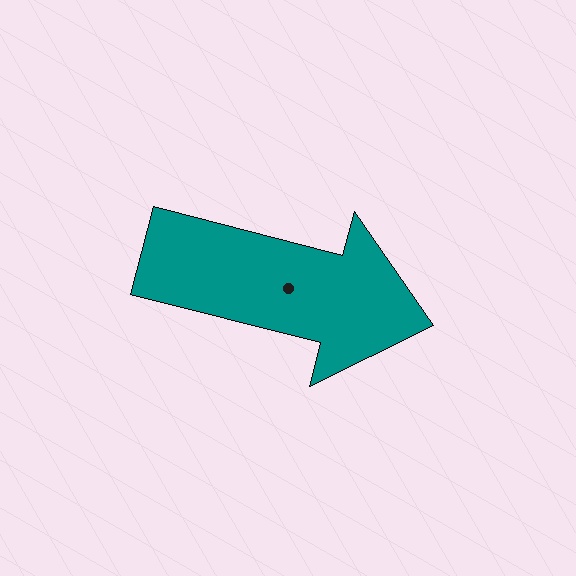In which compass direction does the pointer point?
East.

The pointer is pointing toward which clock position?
Roughly 3 o'clock.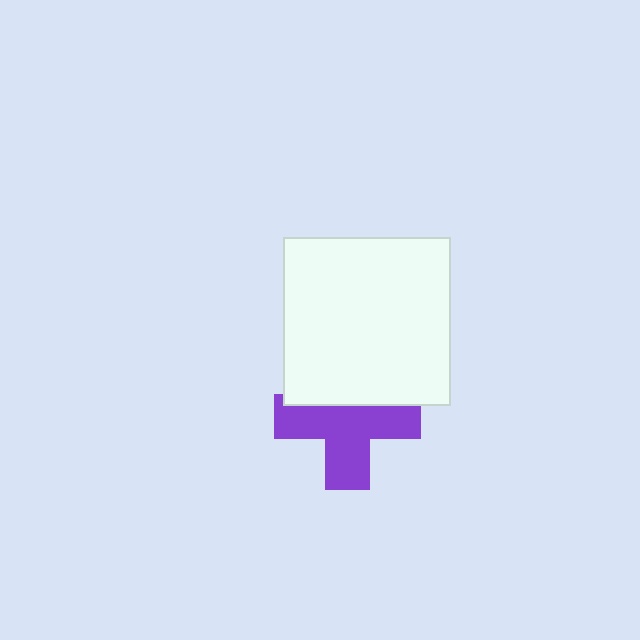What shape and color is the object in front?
The object in front is a white square.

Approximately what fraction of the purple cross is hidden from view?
Roughly 34% of the purple cross is hidden behind the white square.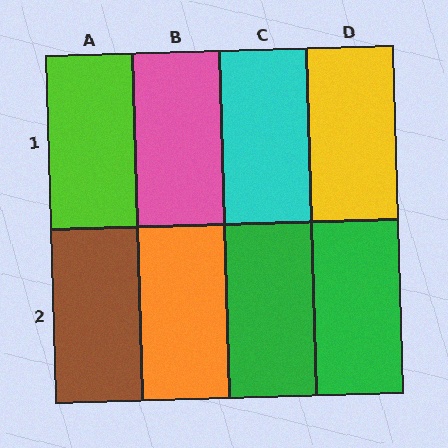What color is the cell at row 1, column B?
Pink.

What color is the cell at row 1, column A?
Lime.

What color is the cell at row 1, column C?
Cyan.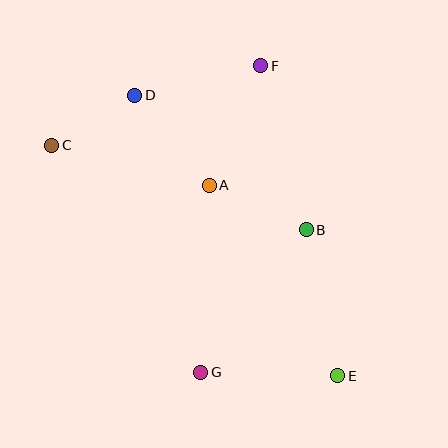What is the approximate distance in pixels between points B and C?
The distance between B and C is approximately 268 pixels.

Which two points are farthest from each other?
Points C and E are farthest from each other.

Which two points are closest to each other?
Points C and D are closest to each other.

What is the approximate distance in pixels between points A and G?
The distance between A and G is approximately 187 pixels.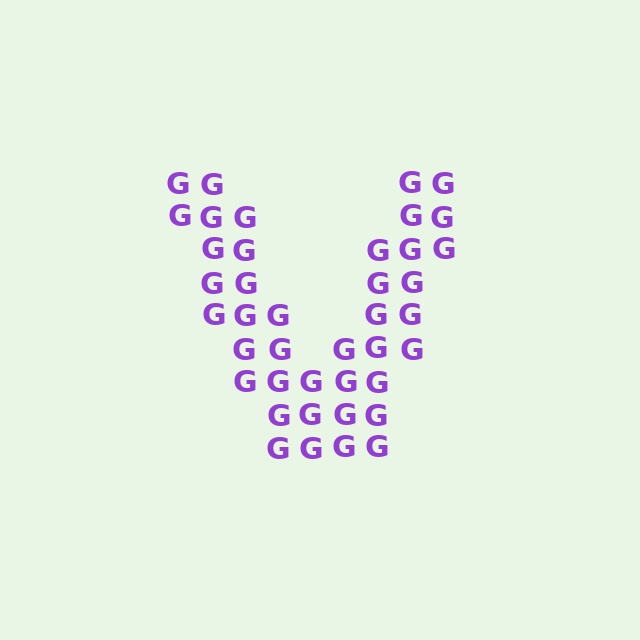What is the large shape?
The large shape is the letter V.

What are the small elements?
The small elements are letter G's.